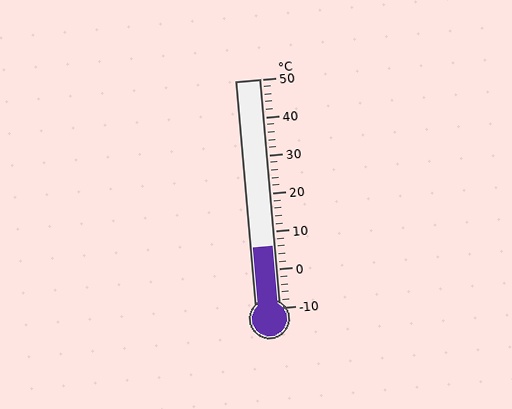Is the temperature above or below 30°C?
The temperature is below 30°C.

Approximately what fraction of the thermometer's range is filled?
The thermometer is filled to approximately 25% of its range.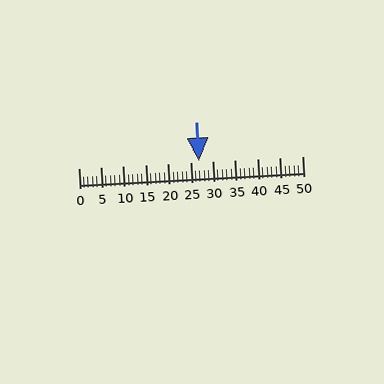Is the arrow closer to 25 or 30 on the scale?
The arrow is closer to 25.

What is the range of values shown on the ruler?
The ruler shows values from 0 to 50.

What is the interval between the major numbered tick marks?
The major tick marks are spaced 5 units apart.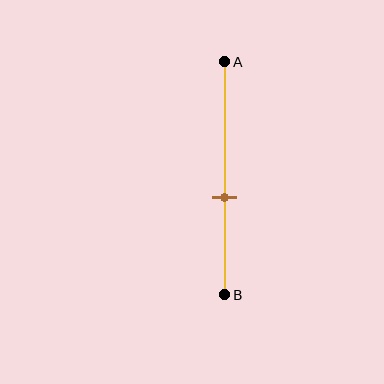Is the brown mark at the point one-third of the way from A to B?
No, the mark is at about 60% from A, not at the 33% one-third point.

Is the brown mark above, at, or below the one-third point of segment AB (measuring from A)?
The brown mark is below the one-third point of segment AB.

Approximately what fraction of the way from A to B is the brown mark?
The brown mark is approximately 60% of the way from A to B.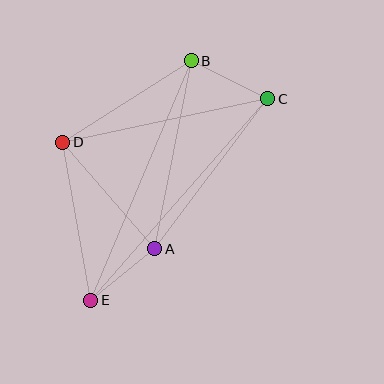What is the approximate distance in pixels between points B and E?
The distance between B and E is approximately 260 pixels.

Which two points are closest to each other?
Points A and E are closest to each other.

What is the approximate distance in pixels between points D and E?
The distance between D and E is approximately 161 pixels.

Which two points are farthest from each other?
Points C and E are farthest from each other.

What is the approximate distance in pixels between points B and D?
The distance between B and D is approximately 152 pixels.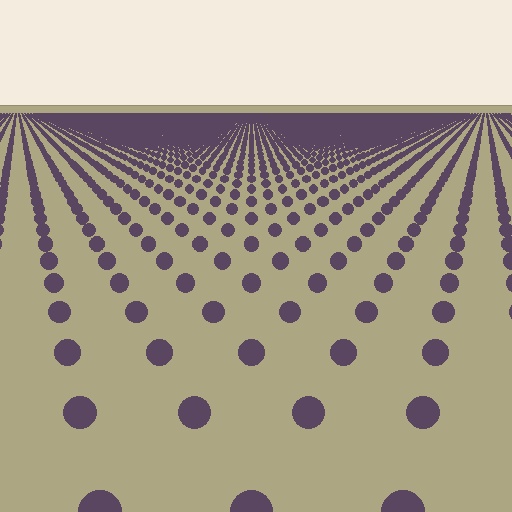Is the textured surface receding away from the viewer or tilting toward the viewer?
The surface is receding away from the viewer. Texture elements get smaller and denser toward the top.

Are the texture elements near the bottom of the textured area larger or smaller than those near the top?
Larger. Near the bottom, elements are closer to the viewer and appear at a bigger on-screen size.